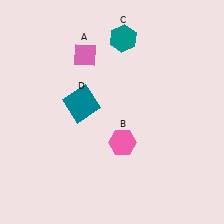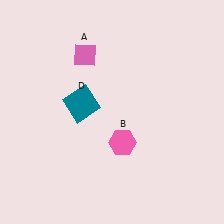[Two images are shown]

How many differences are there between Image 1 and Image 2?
There is 1 difference between the two images.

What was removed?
The teal hexagon (C) was removed in Image 2.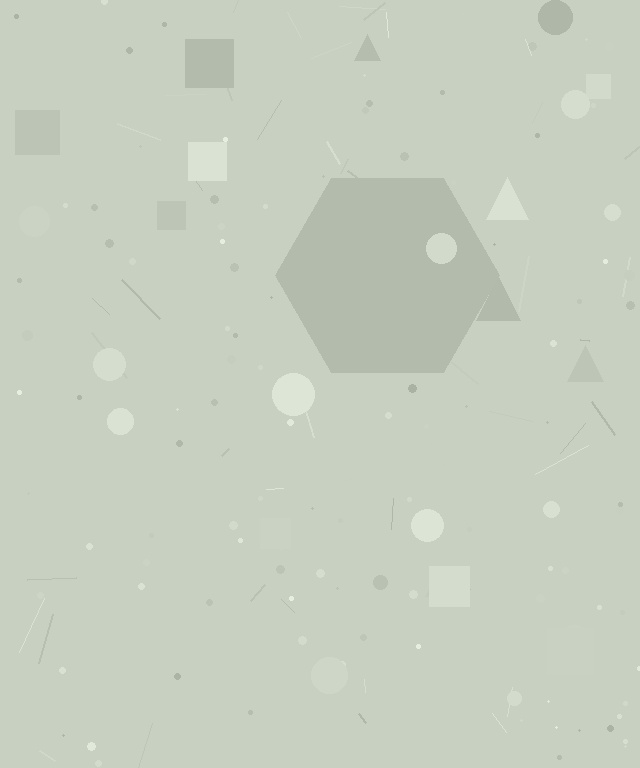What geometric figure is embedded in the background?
A hexagon is embedded in the background.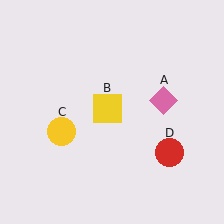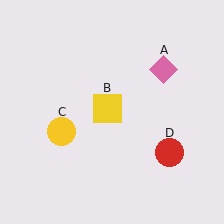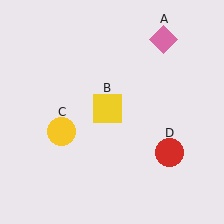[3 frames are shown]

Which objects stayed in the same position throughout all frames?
Yellow square (object B) and yellow circle (object C) and red circle (object D) remained stationary.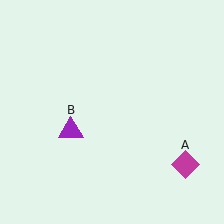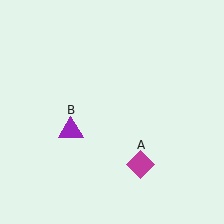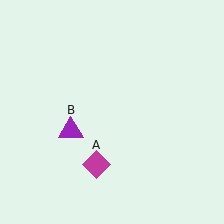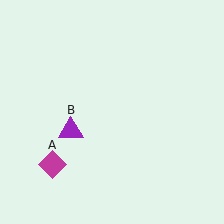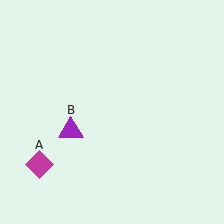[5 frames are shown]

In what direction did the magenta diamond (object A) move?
The magenta diamond (object A) moved left.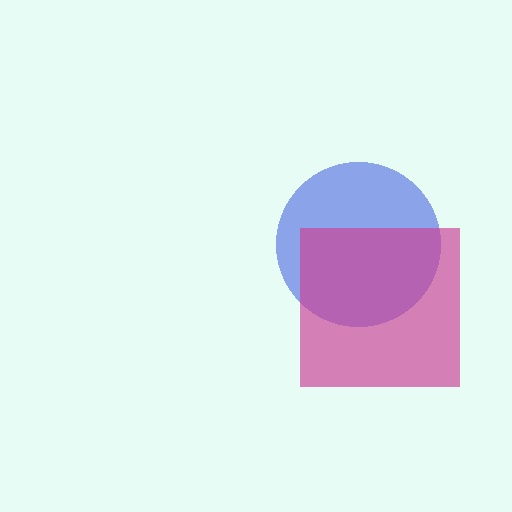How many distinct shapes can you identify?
There are 2 distinct shapes: a blue circle, a magenta square.